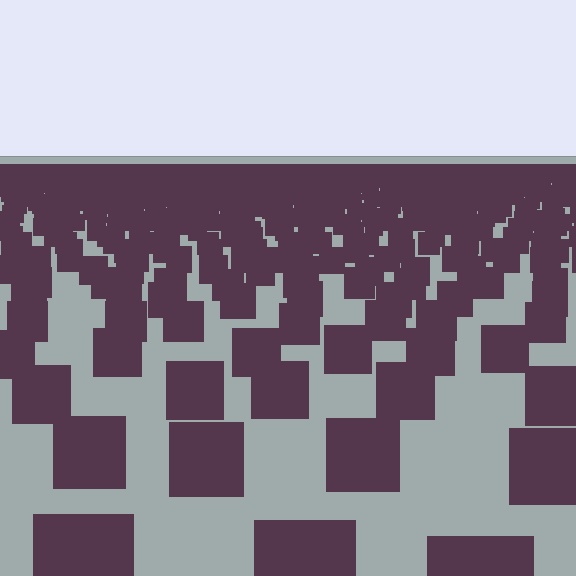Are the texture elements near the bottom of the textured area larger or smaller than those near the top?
Larger. Near the bottom, elements are closer to the viewer and appear at a bigger on-screen size.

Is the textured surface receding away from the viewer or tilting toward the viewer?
The surface is receding away from the viewer. Texture elements get smaller and denser toward the top.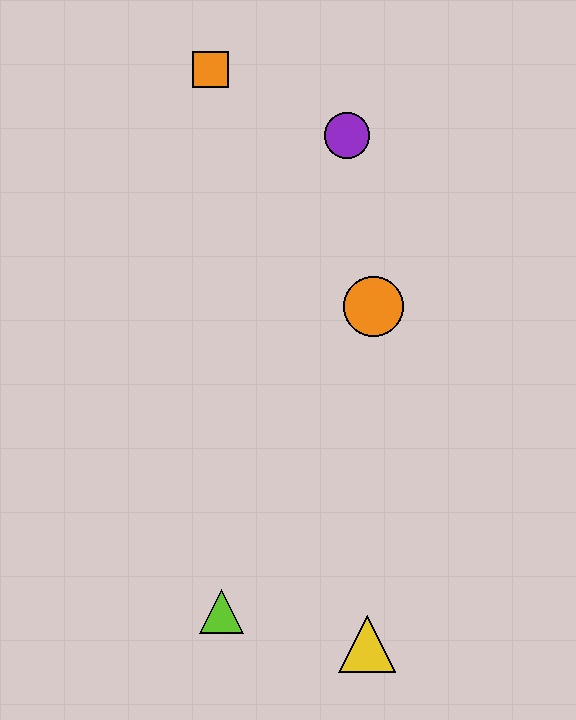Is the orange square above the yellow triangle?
Yes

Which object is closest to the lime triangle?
The yellow triangle is closest to the lime triangle.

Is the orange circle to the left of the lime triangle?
No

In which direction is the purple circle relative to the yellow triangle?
The purple circle is above the yellow triangle.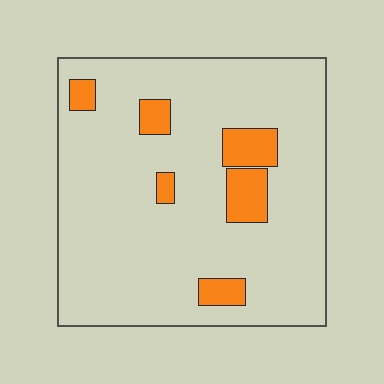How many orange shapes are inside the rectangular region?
6.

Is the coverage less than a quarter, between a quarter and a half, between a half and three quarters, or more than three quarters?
Less than a quarter.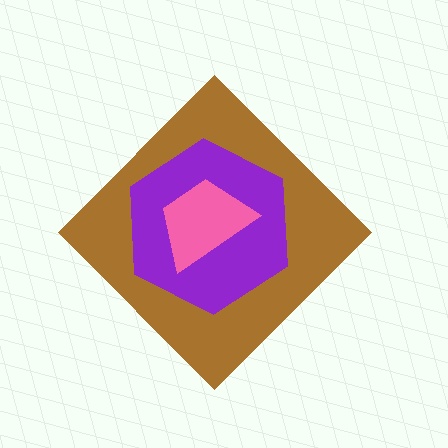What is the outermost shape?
The brown diamond.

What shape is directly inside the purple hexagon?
The pink trapezoid.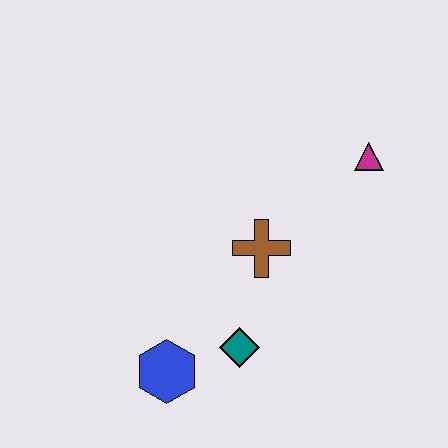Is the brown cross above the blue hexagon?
Yes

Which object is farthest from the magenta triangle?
The blue hexagon is farthest from the magenta triangle.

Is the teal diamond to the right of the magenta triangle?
No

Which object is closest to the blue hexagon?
The teal diamond is closest to the blue hexagon.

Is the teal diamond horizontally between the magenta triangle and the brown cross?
No